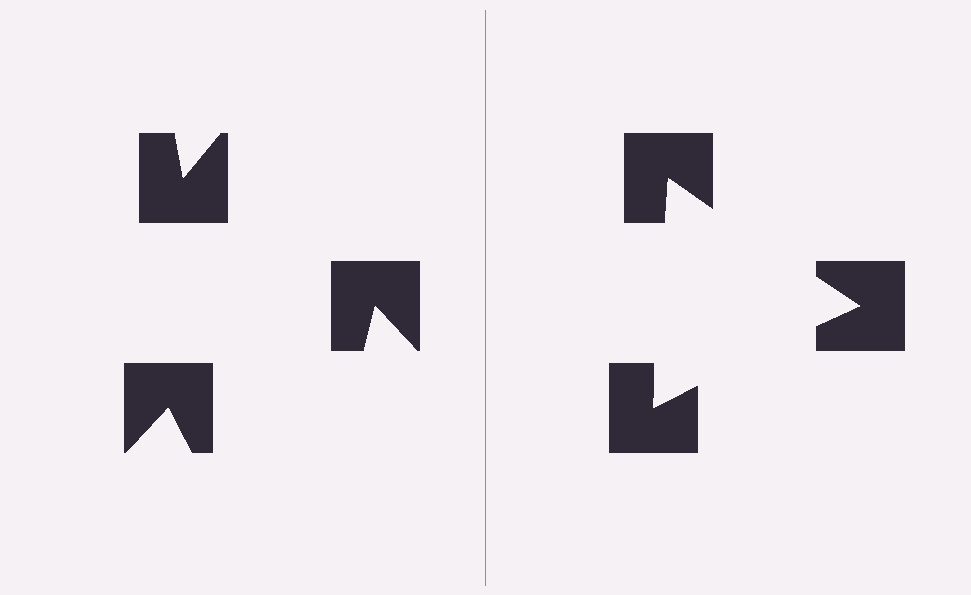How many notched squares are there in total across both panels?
6 — 3 on each side.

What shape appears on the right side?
An illusory triangle.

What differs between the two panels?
The notched squares are positioned identically on both sides; only the wedge orientations differ. On the right they align to a triangle; on the left they are misaligned.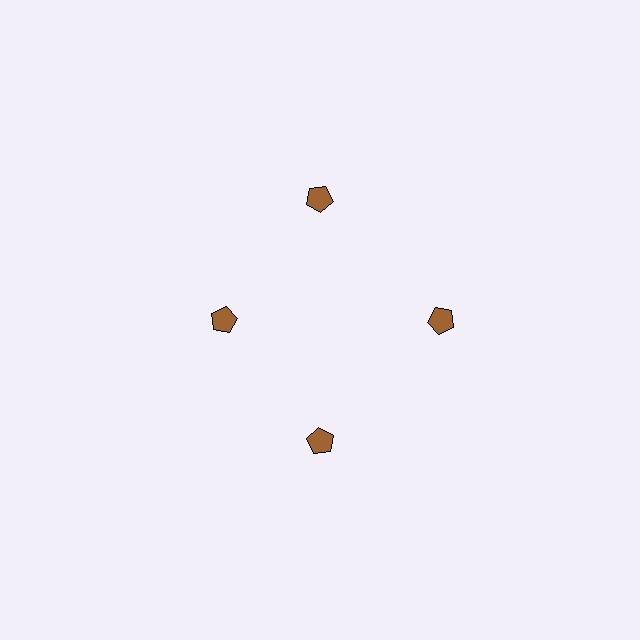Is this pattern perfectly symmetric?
No. The 4 brown pentagons are arranged in a ring, but one element near the 9 o'clock position is pulled inward toward the center, breaking the 4-fold rotational symmetry.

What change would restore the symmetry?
The symmetry would be restored by moving it outward, back onto the ring so that all 4 pentagons sit at equal angles and equal distance from the center.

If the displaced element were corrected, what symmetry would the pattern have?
It would have 4-fold rotational symmetry — the pattern would map onto itself every 90 degrees.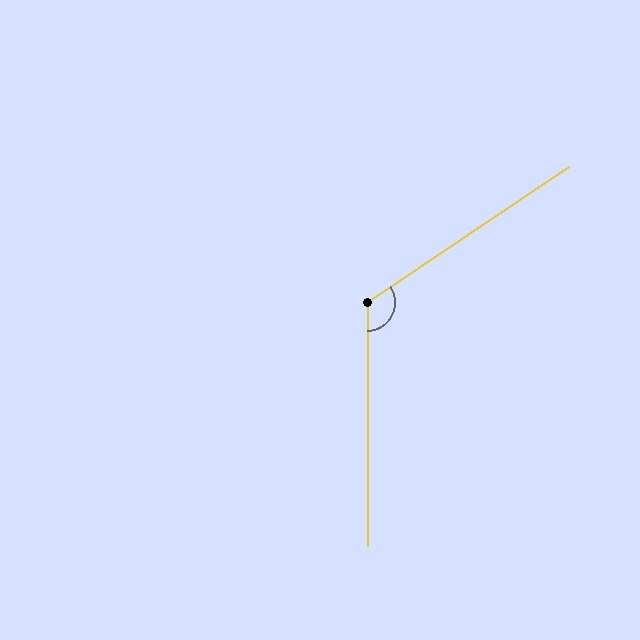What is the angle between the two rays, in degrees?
Approximately 124 degrees.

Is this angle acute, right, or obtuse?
It is obtuse.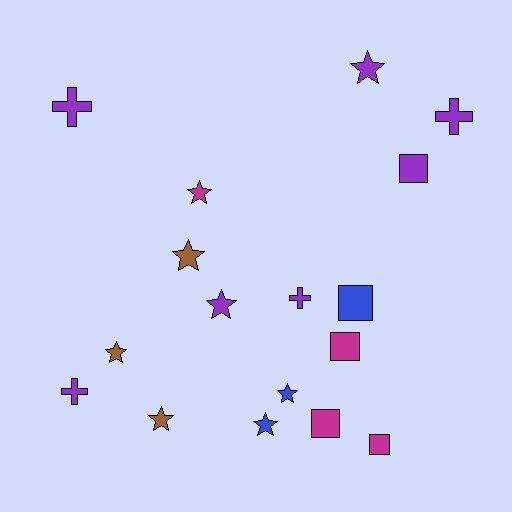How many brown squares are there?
There are no brown squares.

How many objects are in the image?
There are 17 objects.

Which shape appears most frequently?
Star, with 8 objects.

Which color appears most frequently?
Purple, with 7 objects.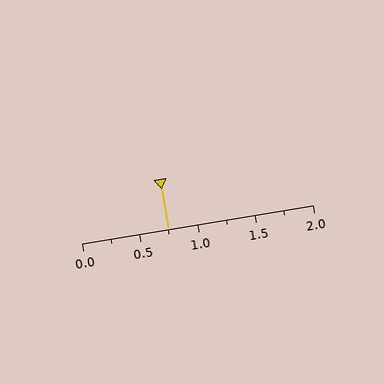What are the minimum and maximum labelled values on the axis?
The axis runs from 0.0 to 2.0.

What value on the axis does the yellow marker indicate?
The marker indicates approximately 0.75.